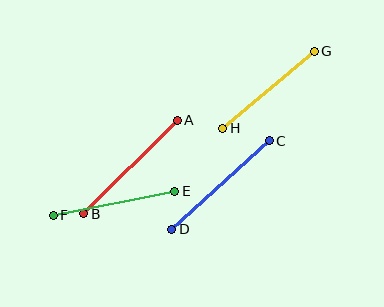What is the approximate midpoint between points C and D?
The midpoint is at approximately (221, 185) pixels.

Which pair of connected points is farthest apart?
Points A and B are farthest apart.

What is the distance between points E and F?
The distance is approximately 124 pixels.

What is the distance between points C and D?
The distance is approximately 132 pixels.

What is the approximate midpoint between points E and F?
The midpoint is at approximately (114, 203) pixels.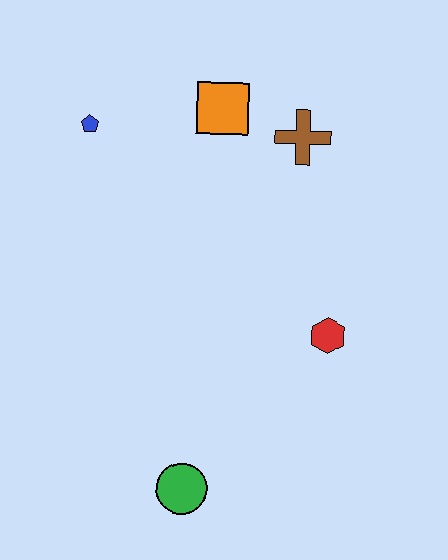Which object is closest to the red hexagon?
The brown cross is closest to the red hexagon.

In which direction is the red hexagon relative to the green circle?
The red hexagon is above the green circle.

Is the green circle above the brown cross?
No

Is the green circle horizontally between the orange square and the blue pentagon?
Yes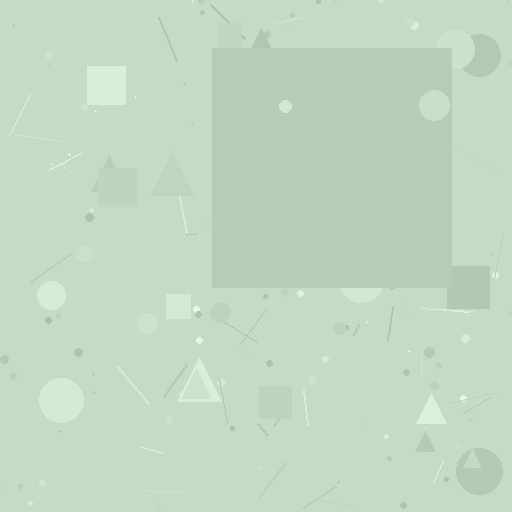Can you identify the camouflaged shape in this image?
The camouflaged shape is a square.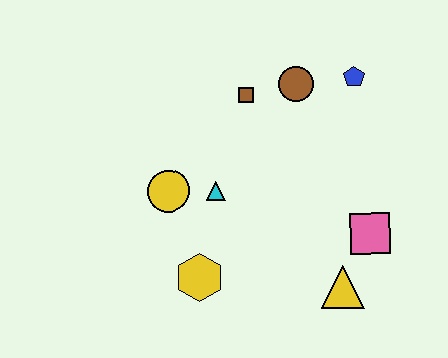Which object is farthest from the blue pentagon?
The yellow hexagon is farthest from the blue pentagon.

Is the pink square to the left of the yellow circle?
No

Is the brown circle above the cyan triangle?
Yes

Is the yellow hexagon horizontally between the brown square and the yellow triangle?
No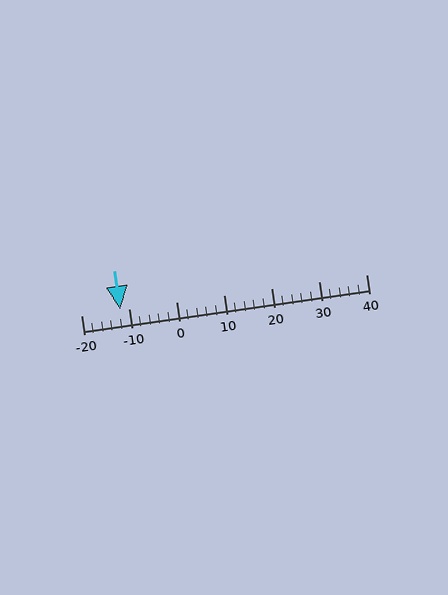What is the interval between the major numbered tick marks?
The major tick marks are spaced 10 units apart.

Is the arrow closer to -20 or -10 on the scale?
The arrow is closer to -10.